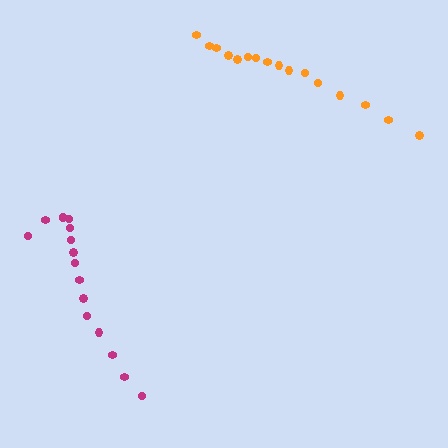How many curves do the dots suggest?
There are 2 distinct paths.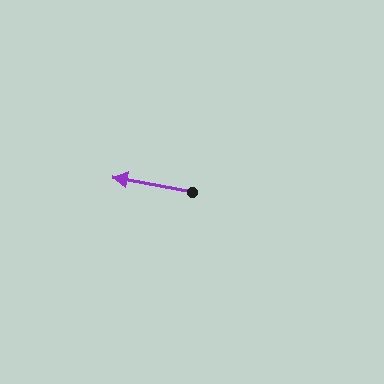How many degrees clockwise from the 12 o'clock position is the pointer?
Approximately 281 degrees.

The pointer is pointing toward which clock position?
Roughly 9 o'clock.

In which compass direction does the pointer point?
West.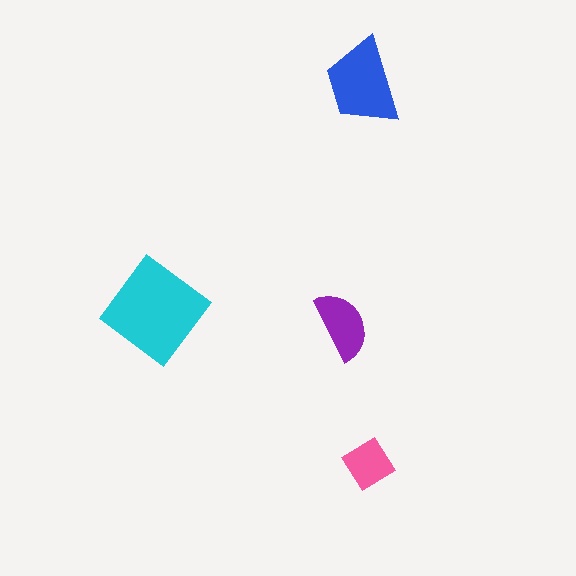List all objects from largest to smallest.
The cyan diamond, the blue trapezoid, the purple semicircle, the pink diamond.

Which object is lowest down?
The pink diamond is bottommost.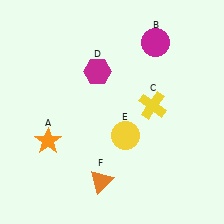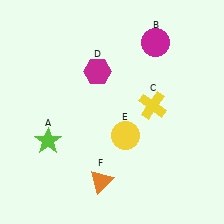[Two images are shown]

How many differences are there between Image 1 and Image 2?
There is 1 difference between the two images.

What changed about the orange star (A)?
In Image 1, A is orange. In Image 2, it changed to lime.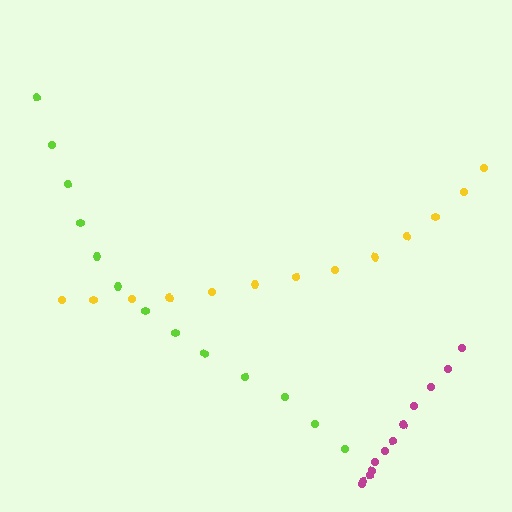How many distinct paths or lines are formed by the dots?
There are 3 distinct paths.